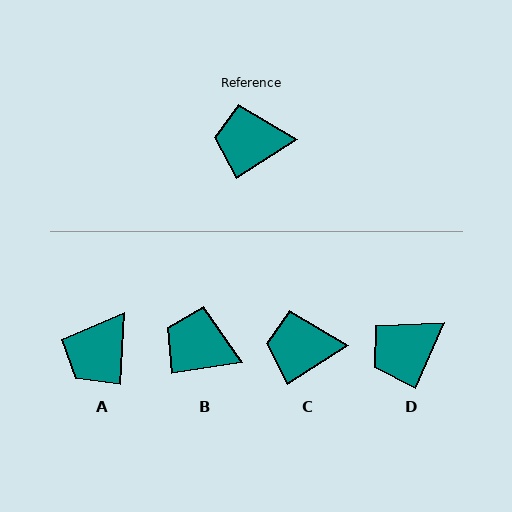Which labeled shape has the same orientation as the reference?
C.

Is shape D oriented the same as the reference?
No, it is off by about 33 degrees.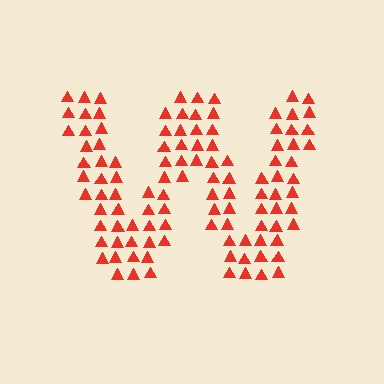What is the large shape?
The large shape is the letter W.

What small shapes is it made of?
It is made of small triangles.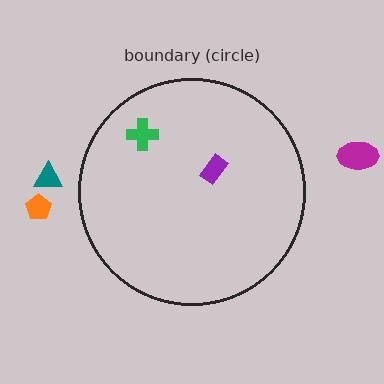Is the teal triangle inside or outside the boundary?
Outside.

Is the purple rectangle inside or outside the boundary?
Inside.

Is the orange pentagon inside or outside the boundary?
Outside.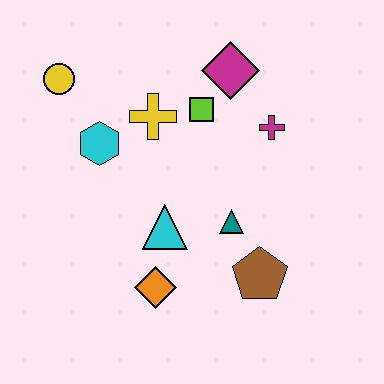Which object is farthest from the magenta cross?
The yellow circle is farthest from the magenta cross.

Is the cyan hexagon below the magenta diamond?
Yes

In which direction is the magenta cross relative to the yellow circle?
The magenta cross is to the right of the yellow circle.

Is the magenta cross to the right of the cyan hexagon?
Yes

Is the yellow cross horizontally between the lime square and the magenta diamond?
No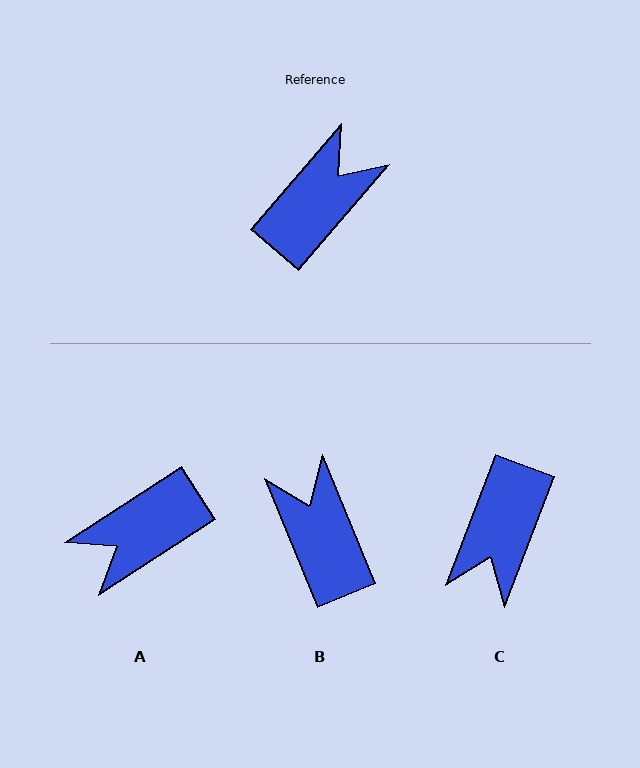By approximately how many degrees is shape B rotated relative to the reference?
Approximately 63 degrees counter-clockwise.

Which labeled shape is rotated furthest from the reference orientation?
A, about 164 degrees away.